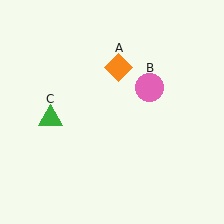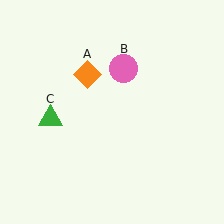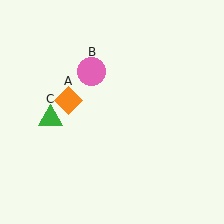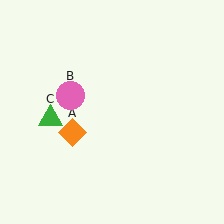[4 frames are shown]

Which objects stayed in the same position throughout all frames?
Green triangle (object C) remained stationary.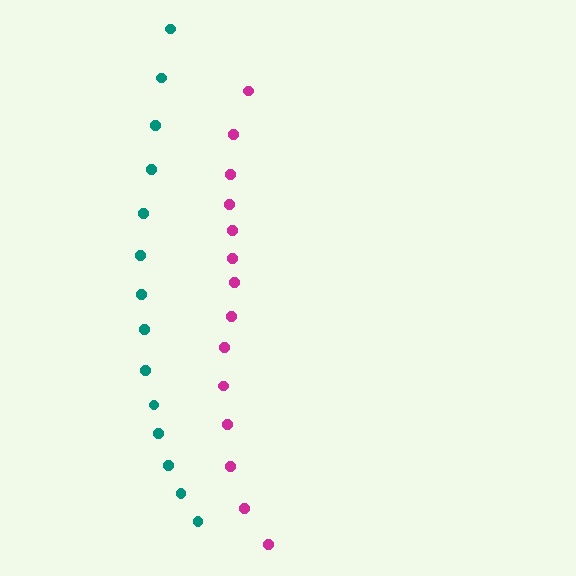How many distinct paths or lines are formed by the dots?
There are 2 distinct paths.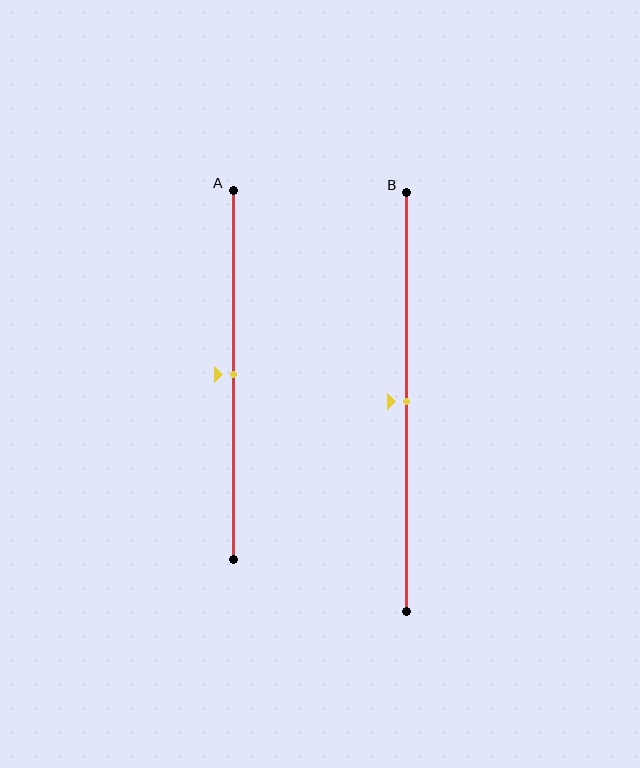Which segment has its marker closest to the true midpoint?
Segment A has its marker closest to the true midpoint.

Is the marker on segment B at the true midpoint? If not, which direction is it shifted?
Yes, the marker on segment B is at the true midpoint.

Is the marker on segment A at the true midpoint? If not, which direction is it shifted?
Yes, the marker on segment A is at the true midpoint.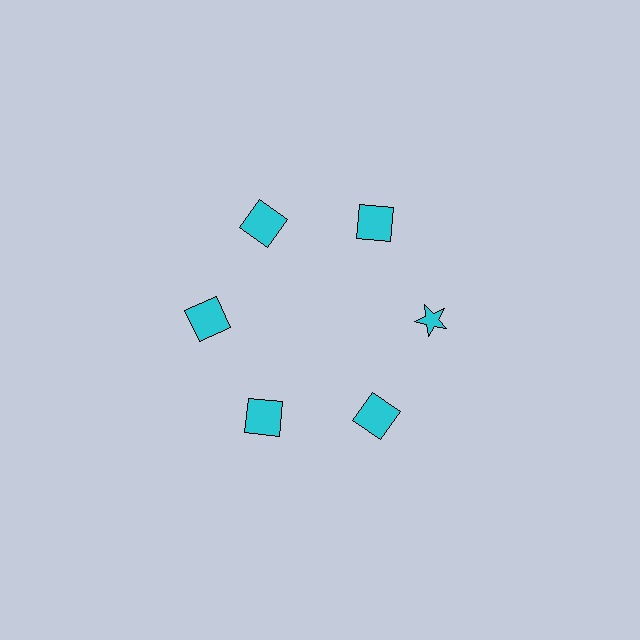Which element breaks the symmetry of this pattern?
The cyan star at roughly the 3 o'clock position breaks the symmetry. All other shapes are cyan squares.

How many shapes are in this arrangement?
There are 6 shapes arranged in a ring pattern.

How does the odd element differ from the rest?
It has a different shape: star instead of square.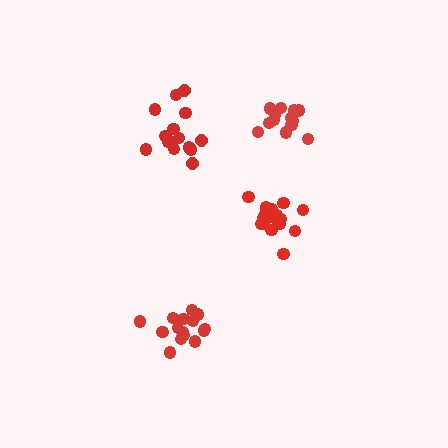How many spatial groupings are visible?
There are 4 spatial groupings.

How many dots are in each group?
Group 1: 15 dots, Group 2: 18 dots, Group 3: 15 dots, Group 4: 15 dots (63 total).